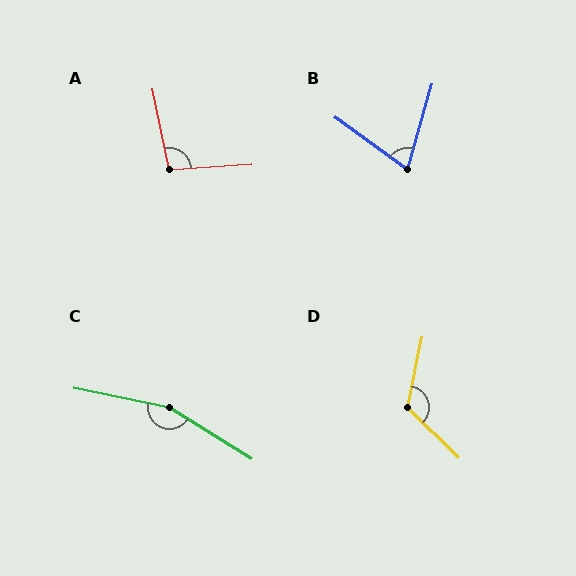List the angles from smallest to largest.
B (70°), A (98°), D (123°), C (159°).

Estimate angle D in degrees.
Approximately 123 degrees.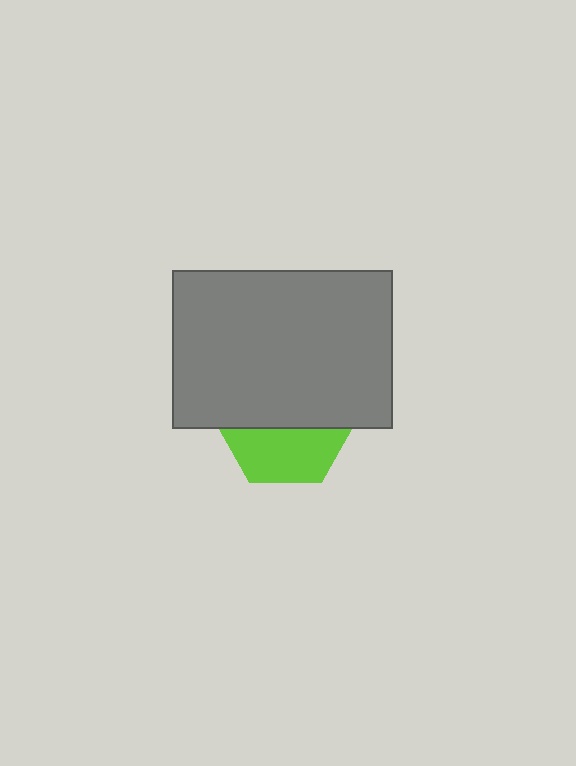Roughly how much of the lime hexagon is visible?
A small part of it is visible (roughly 41%).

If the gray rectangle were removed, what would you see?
You would see the complete lime hexagon.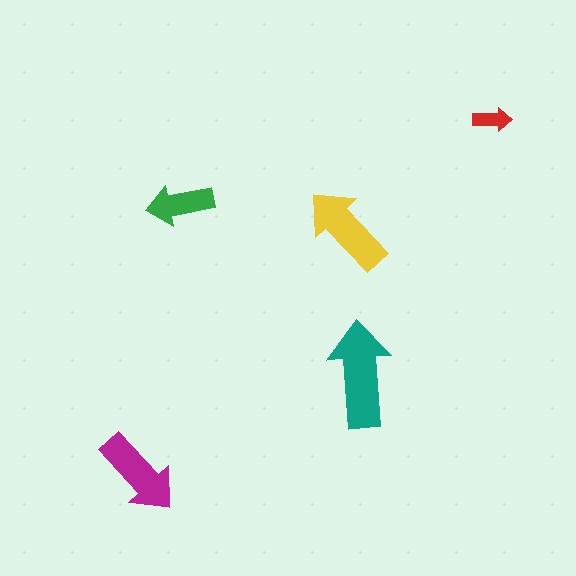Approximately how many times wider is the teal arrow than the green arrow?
About 1.5 times wider.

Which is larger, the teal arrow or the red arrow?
The teal one.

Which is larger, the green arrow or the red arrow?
The green one.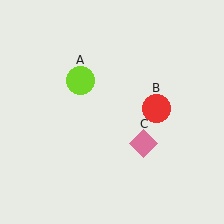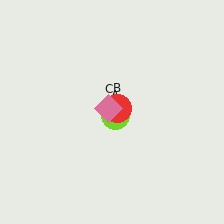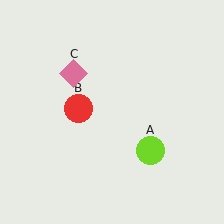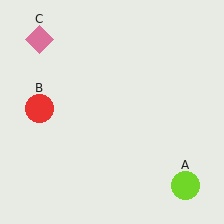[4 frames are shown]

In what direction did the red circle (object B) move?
The red circle (object B) moved left.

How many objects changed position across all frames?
3 objects changed position: lime circle (object A), red circle (object B), pink diamond (object C).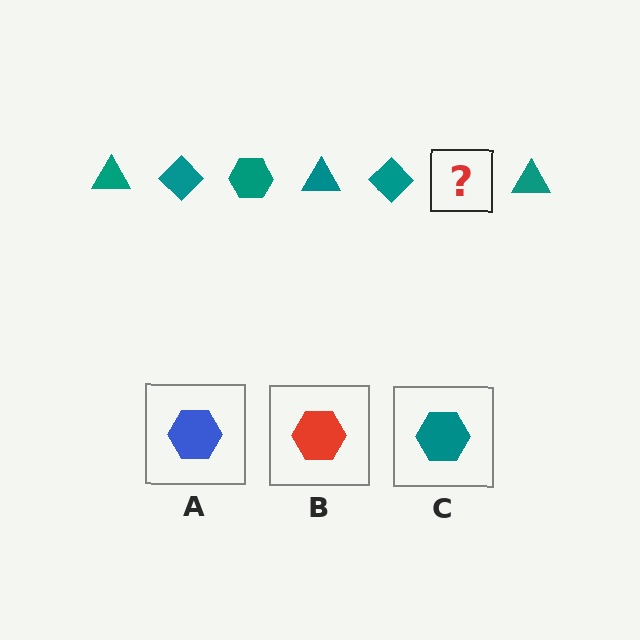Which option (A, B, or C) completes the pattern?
C.